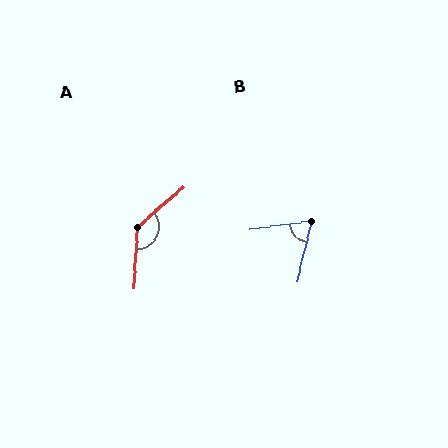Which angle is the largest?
A, at approximately 134 degrees.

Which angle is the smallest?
B, at approximately 69 degrees.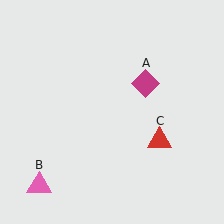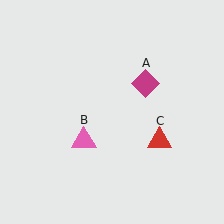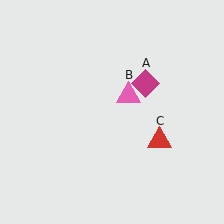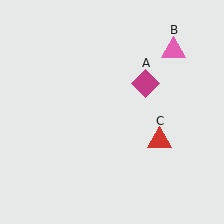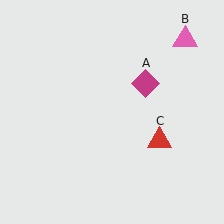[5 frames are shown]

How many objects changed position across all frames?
1 object changed position: pink triangle (object B).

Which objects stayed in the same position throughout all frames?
Magenta diamond (object A) and red triangle (object C) remained stationary.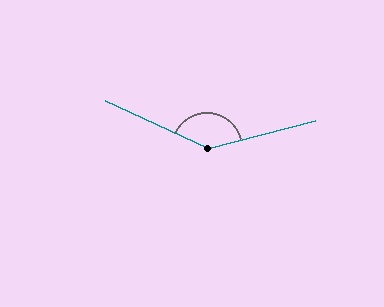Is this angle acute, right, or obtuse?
It is obtuse.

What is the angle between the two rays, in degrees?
Approximately 141 degrees.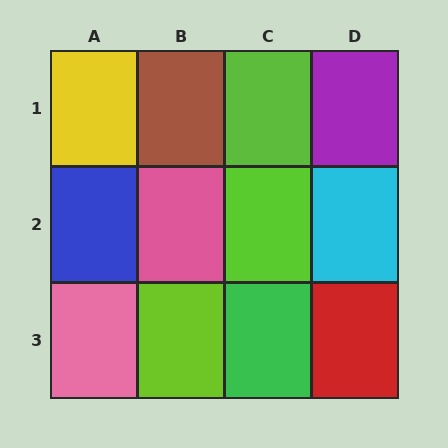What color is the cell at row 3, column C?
Green.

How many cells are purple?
1 cell is purple.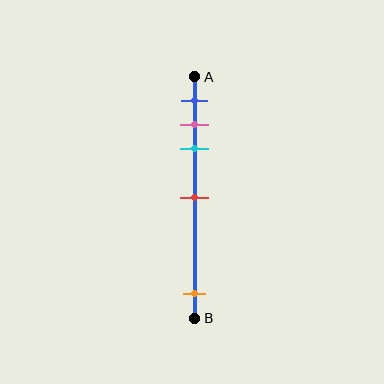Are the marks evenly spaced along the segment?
No, the marks are not evenly spaced.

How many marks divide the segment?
There are 5 marks dividing the segment.